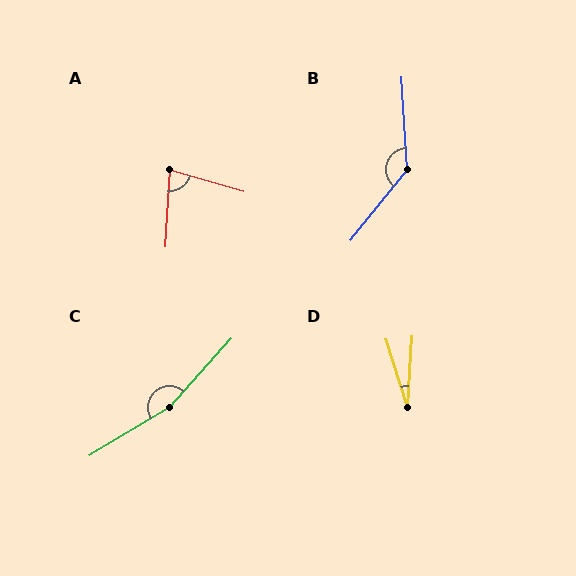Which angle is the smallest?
D, at approximately 21 degrees.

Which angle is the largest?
C, at approximately 163 degrees.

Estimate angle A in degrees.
Approximately 78 degrees.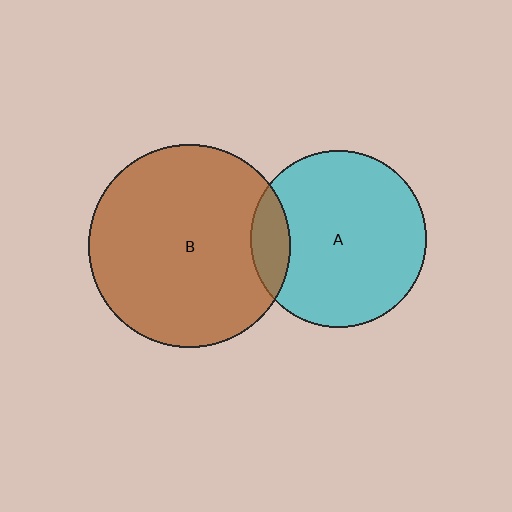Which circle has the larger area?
Circle B (brown).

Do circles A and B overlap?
Yes.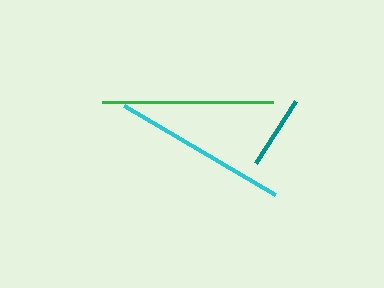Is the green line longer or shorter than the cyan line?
The cyan line is longer than the green line.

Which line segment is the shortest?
The teal line is the shortest at approximately 74 pixels.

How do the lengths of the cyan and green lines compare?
The cyan and green lines are approximately the same length.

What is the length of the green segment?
The green segment is approximately 171 pixels long.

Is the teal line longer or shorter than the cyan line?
The cyan line is longer than the teal line.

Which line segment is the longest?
The cyan line is the longest at approximately 176 pixels.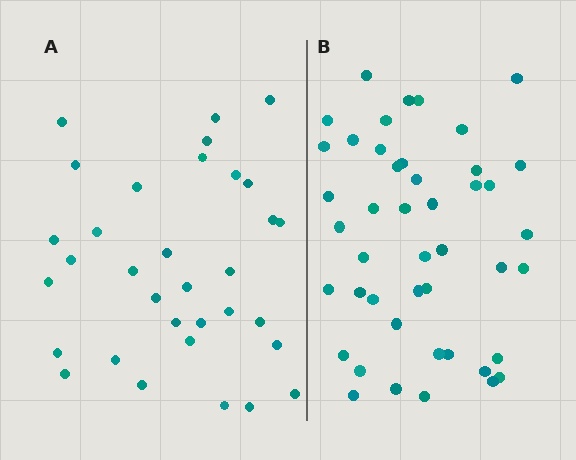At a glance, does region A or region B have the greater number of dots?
Region B (the right region) has more dots.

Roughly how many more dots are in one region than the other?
Region B has roughly 12 or so more dots than region A.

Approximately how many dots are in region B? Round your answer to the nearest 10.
About 40 dots. (The exact count is 45, which rounds to 40.)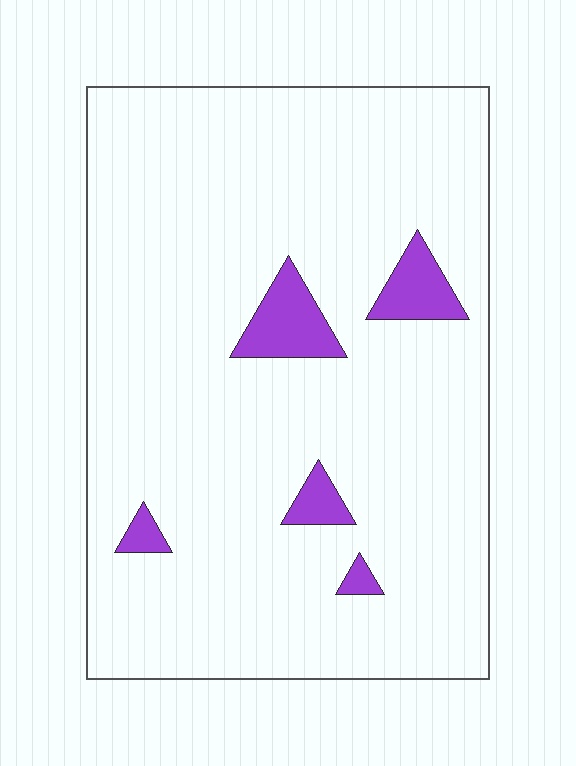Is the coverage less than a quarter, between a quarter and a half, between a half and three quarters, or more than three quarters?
Less than a quarter.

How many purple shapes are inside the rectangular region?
5.